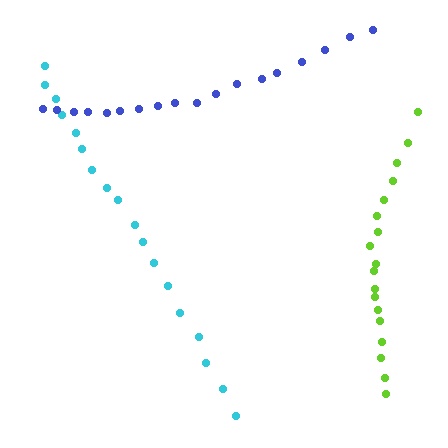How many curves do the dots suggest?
There are 3 distinct paths.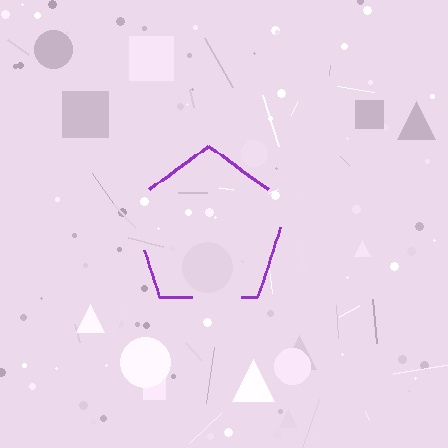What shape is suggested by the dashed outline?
The dashed outline suggests a pentagon.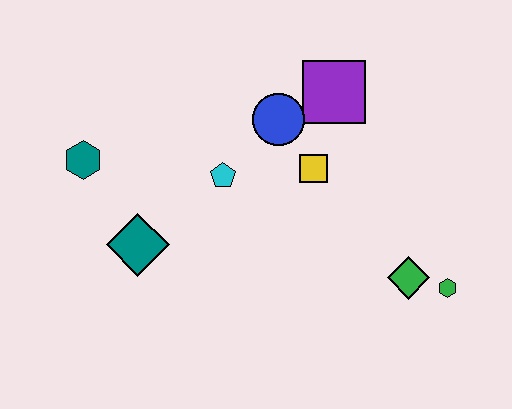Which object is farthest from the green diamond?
The teal hexagon is farthest from the green diamond.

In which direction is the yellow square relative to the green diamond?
The yellow square is above the green diamond.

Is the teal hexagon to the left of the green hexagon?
Yes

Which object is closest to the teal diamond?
The teal hexagon is closest to the teal diamond.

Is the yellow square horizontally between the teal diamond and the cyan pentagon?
No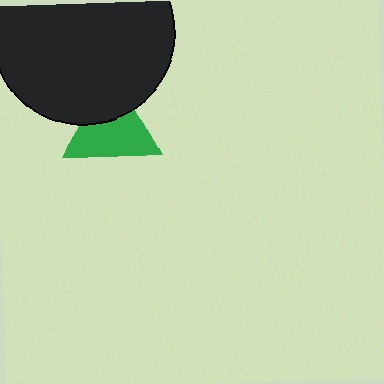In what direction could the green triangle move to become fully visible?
The green triangle could move down. That would shift it out from behind the black circle entirely.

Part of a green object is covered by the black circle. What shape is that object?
It is a triangle.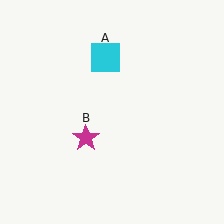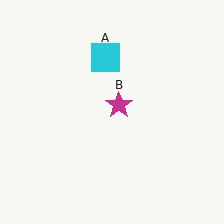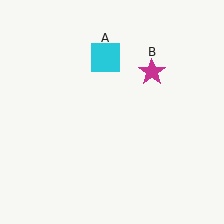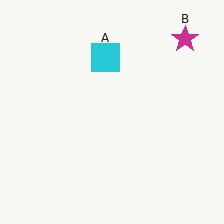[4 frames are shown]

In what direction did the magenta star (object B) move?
The magenta star (object B) moved up and to the right.